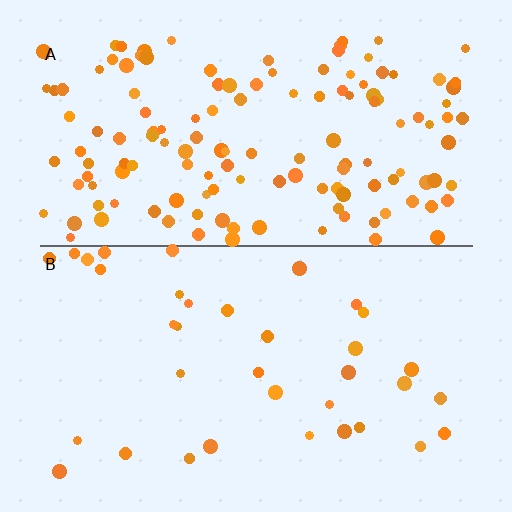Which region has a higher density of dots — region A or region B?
A (the top).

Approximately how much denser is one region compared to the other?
Approximately 4.0× — region A over region B.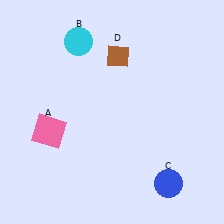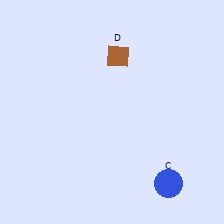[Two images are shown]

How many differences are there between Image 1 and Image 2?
There are 2 differences between the two images.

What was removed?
The pink square (A), the cyan circle (B) were removed in Image 2.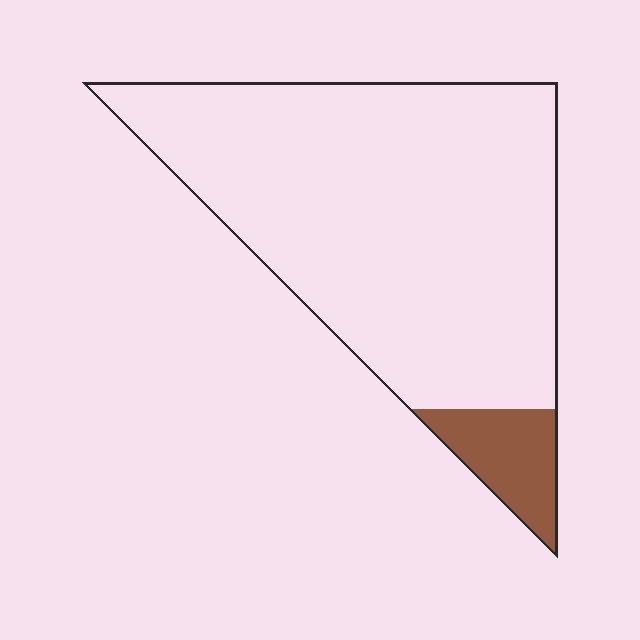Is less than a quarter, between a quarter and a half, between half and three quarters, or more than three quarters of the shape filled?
Less than a quarter.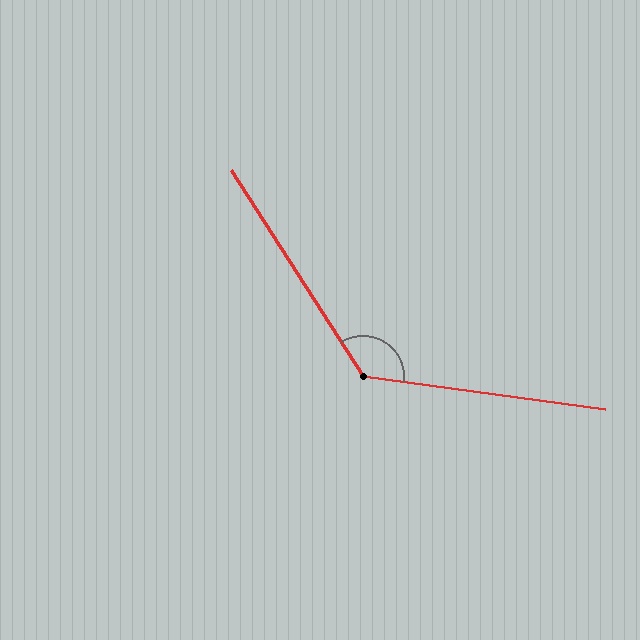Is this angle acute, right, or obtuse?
It is obtuse.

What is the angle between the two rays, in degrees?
Approximately 130 degrees.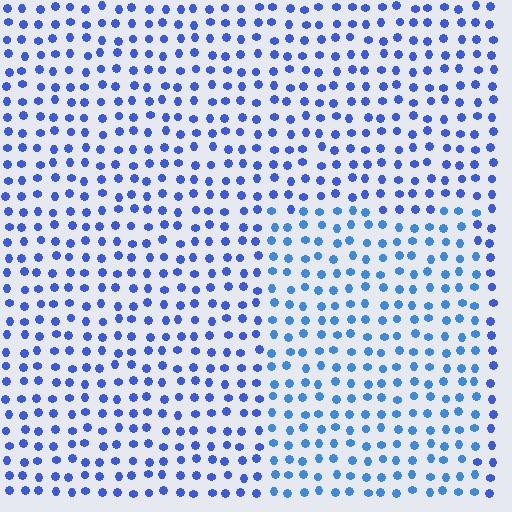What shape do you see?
I see a rectangle.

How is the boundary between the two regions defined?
The boundary is defined purely by a slight shift in hue (about 19 degrees). Spacing, size, and orientation are identical on both sides.